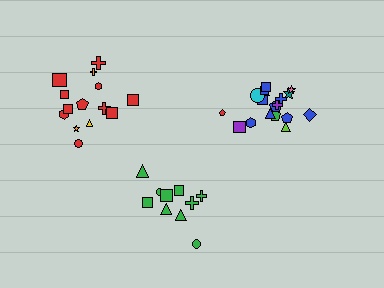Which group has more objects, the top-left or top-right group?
The top-right group.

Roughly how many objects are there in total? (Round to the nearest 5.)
Roughly 45 objects in total.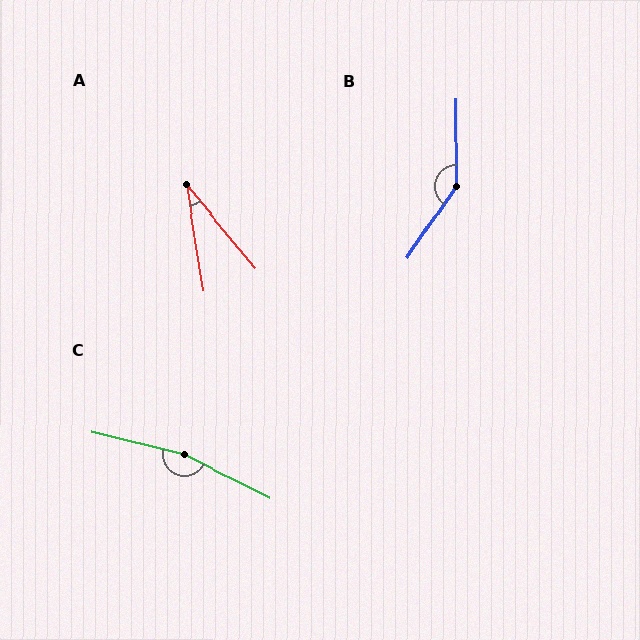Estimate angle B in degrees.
Approximately 145 degrees.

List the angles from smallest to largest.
A (31°), B (145°), C (168°).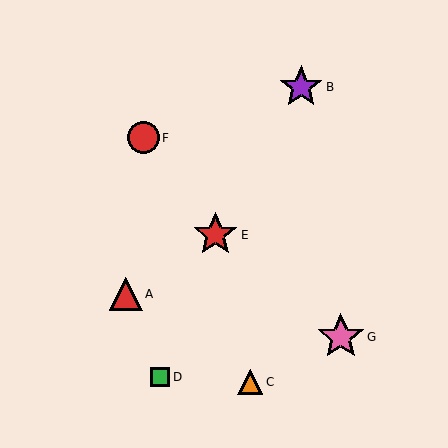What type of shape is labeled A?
Shape A is a red triangle.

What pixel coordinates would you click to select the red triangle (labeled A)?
Click at (126, 294) to select the red triangle A.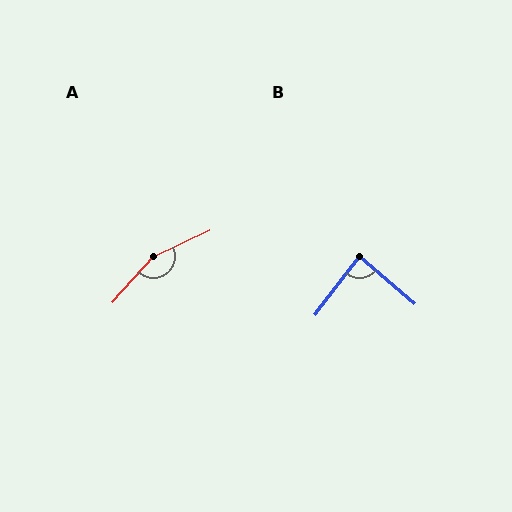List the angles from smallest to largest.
B (86°), A (157°).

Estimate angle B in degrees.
Approximately 86 degrees.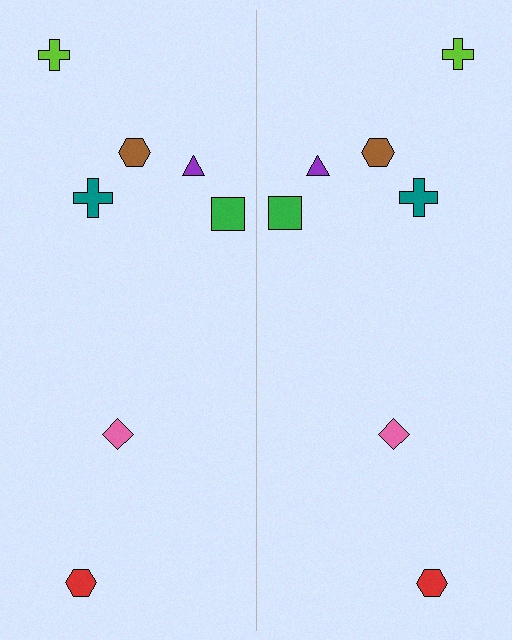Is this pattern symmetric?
Yes, this pattern has bilateral (reflection) symmetry.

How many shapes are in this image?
There are 14 shapes in this image.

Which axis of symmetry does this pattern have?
The pattern has a vertical axis of symmetry running through the center of the image.